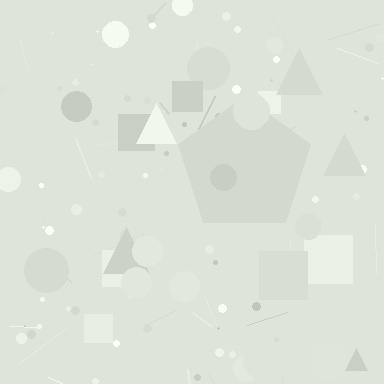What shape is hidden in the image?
A pentagon is hidden in the image.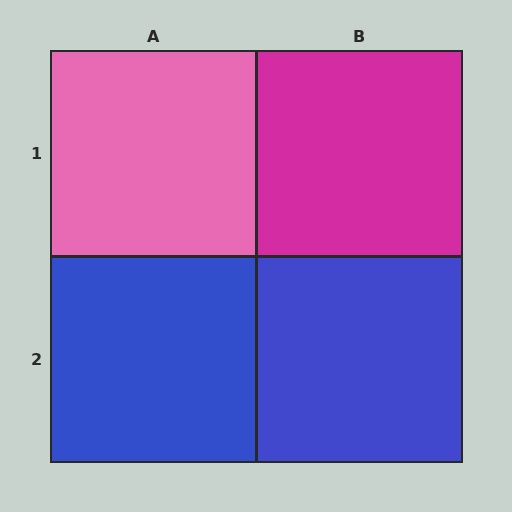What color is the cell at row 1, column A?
Pink.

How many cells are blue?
2 cells are blue.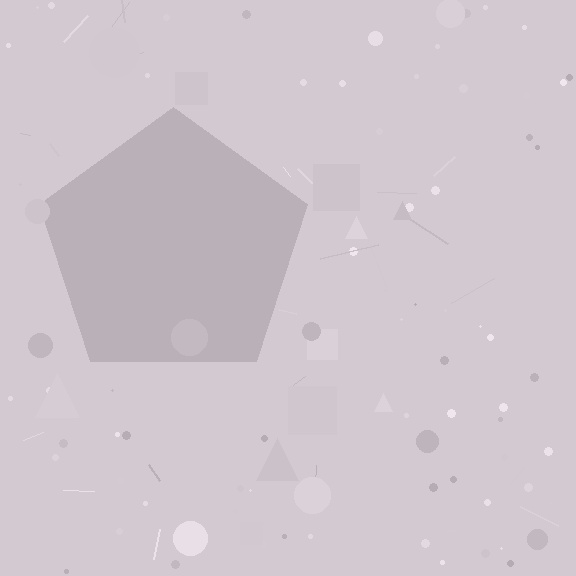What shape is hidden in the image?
A pentagon is hidden in the image.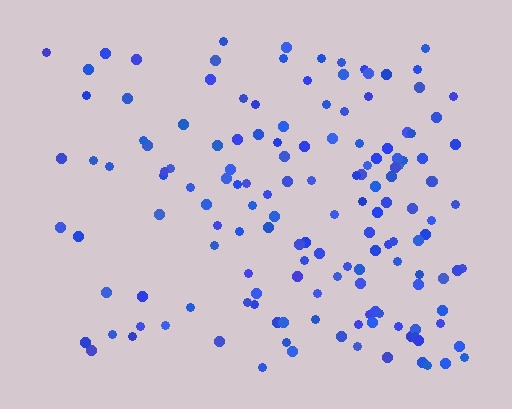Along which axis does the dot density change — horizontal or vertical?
Horizontal.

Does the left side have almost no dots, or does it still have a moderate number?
Still a moderate number, just noticeably fewer than the right.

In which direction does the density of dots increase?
From left to right, with the right side densest.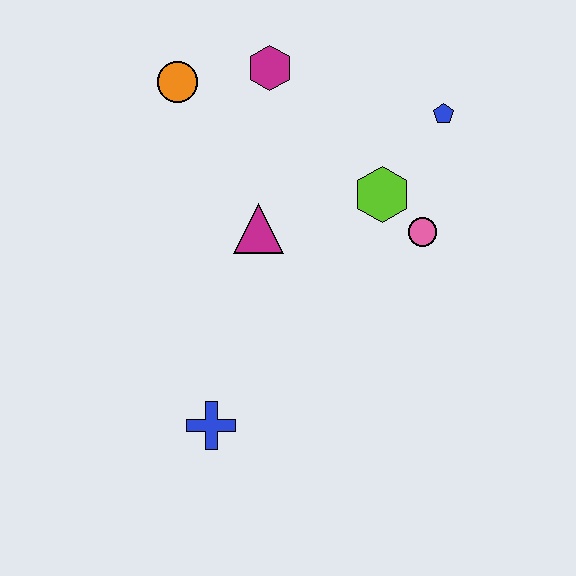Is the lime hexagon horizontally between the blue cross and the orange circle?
No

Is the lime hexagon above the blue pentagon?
No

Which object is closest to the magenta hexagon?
The orange circle is closest to the magenta hexagon.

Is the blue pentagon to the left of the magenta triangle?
No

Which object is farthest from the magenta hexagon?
The blue cross is farthest from the magenta hexagon.